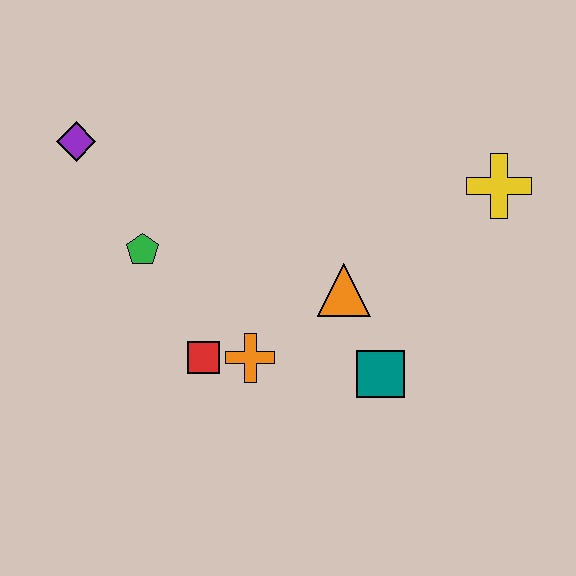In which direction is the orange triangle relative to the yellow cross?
The orange triangle is to the left of the yellow cross.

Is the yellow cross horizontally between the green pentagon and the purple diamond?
No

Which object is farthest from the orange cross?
The yellow cross is farthest from the orange cross.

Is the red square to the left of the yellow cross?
Yes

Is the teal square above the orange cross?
No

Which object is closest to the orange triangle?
The teal square is closest to the orange triangle.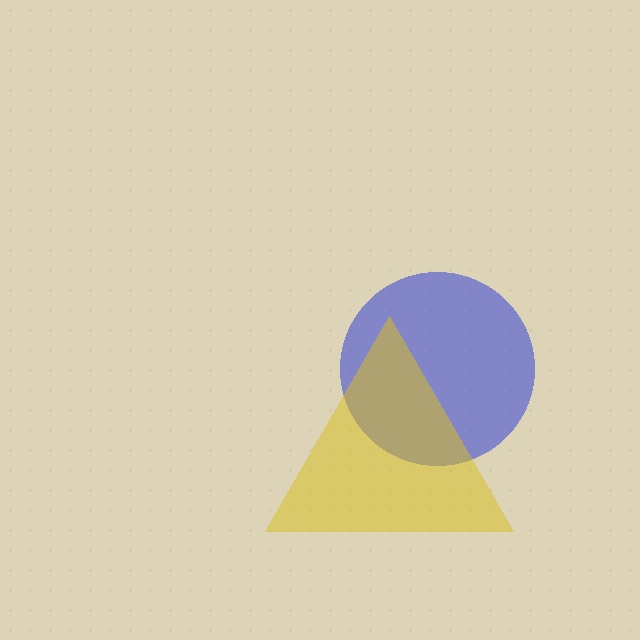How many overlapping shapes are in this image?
There are 2 overlapping shapes in the image.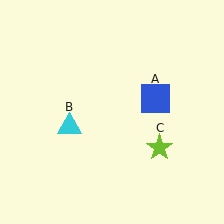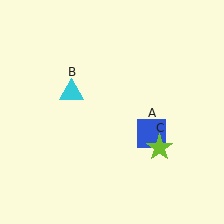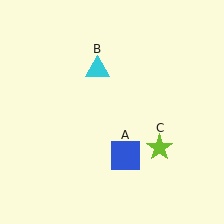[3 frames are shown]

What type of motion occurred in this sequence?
The blue square (object A), cyan triangle (object B) rotated clockwise around the center of the scene.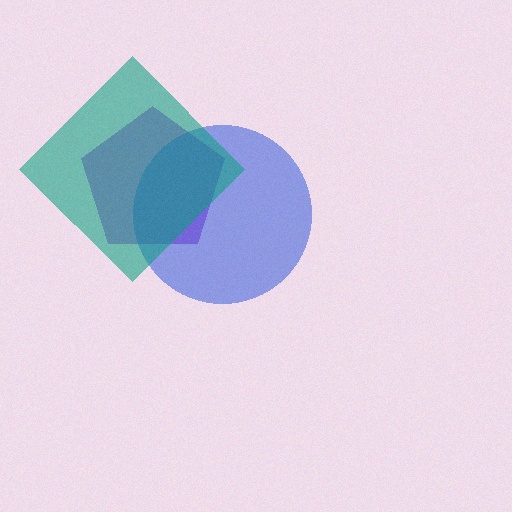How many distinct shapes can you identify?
There are 3 distinct shapes: a purple pentagon, a blue circle, a teal diamond.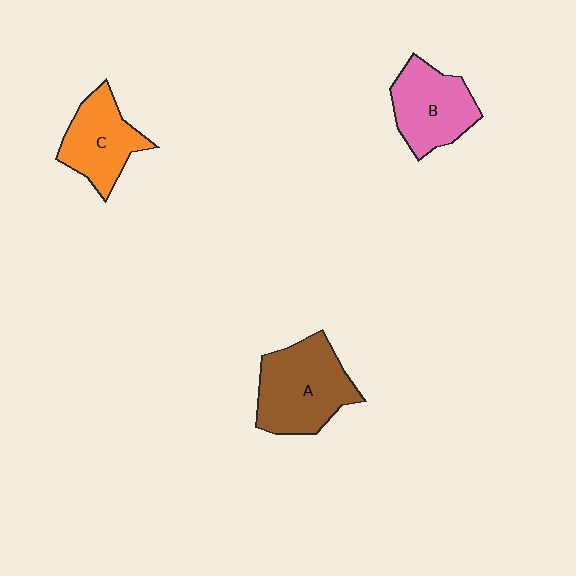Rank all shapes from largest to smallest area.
From largest to smallest: A (brown), B (pink), C (orange).